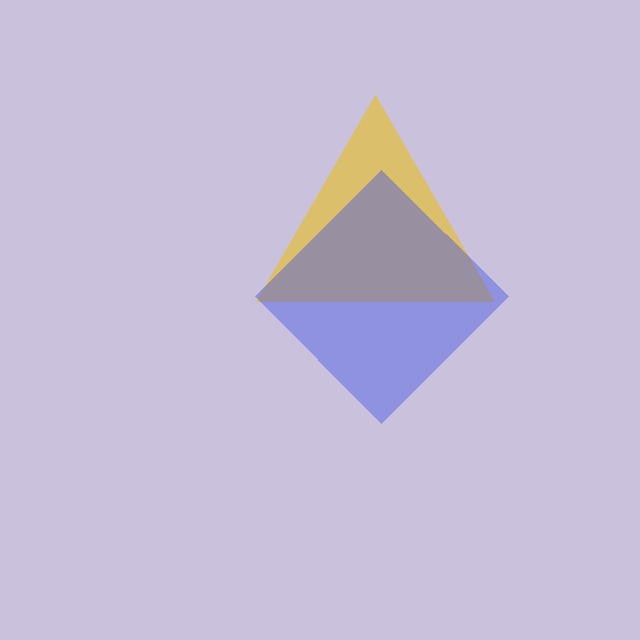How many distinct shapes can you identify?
There are 2 distinct shapes: a yellow triangle, a blue diamond.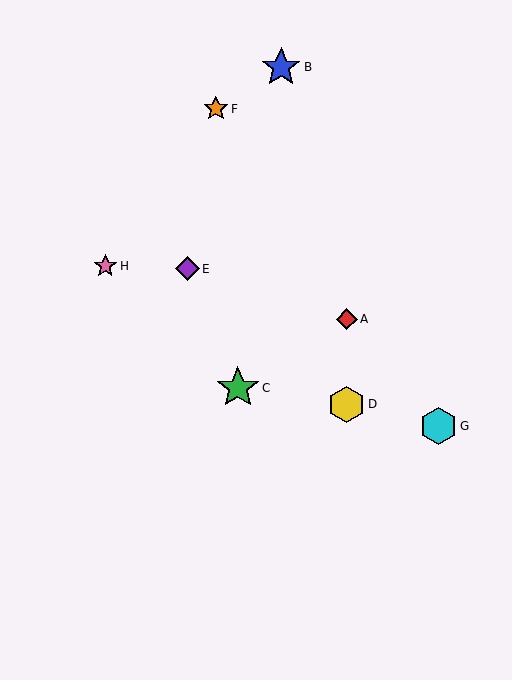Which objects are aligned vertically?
Objects A, D are aligned vertically.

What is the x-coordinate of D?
Object D is at x≈347.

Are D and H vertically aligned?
No, D is at x≈347 and H is at x≈105.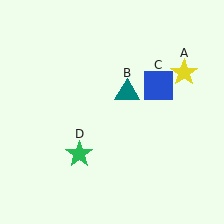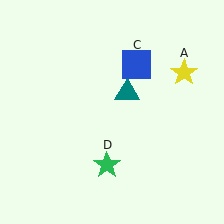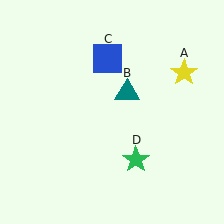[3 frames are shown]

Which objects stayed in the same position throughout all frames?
Yellow star (object A) and teal triangle (object B) remained stationary.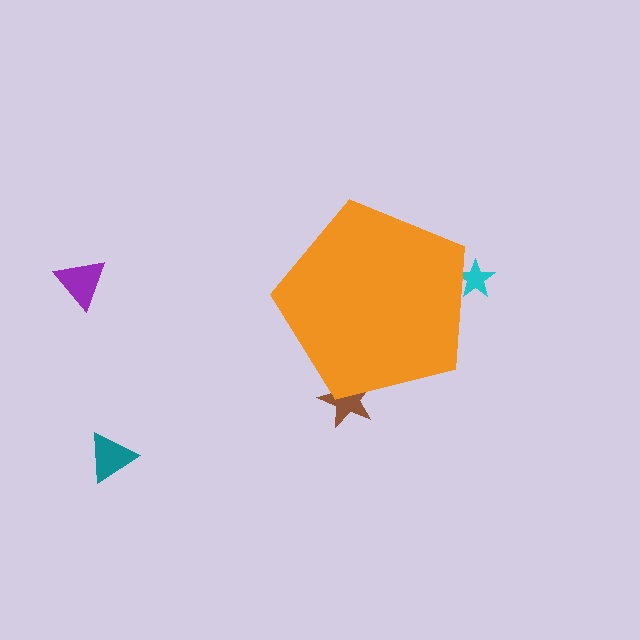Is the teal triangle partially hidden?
No, the teal triangle is fully visible.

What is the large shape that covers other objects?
An orange pentagon.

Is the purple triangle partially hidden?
No, the purple triangle is fully visible.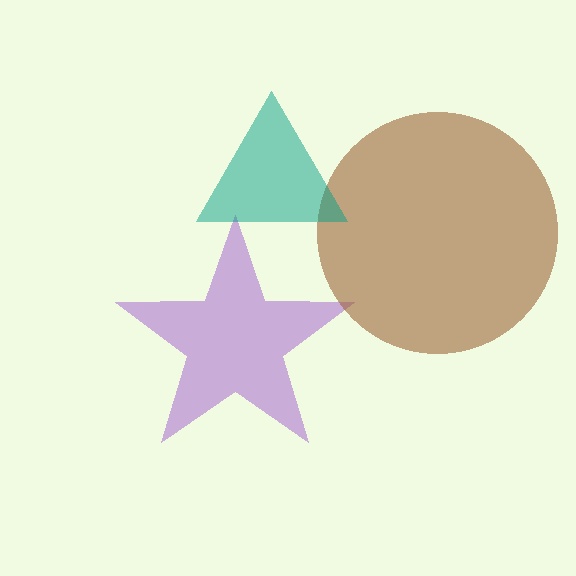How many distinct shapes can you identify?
There are 3 distinct shapes: a purple star, a brown circle, a teal triangle.